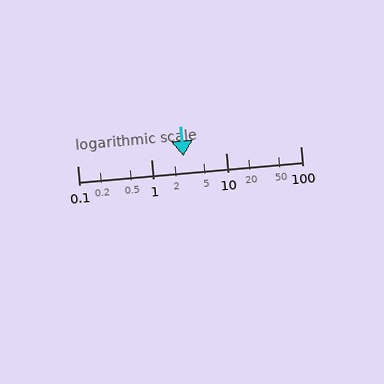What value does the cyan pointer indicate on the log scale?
The pointer indicates approximately 2.7.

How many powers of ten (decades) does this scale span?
The scale spans 3 decades, from 0.1 to 100.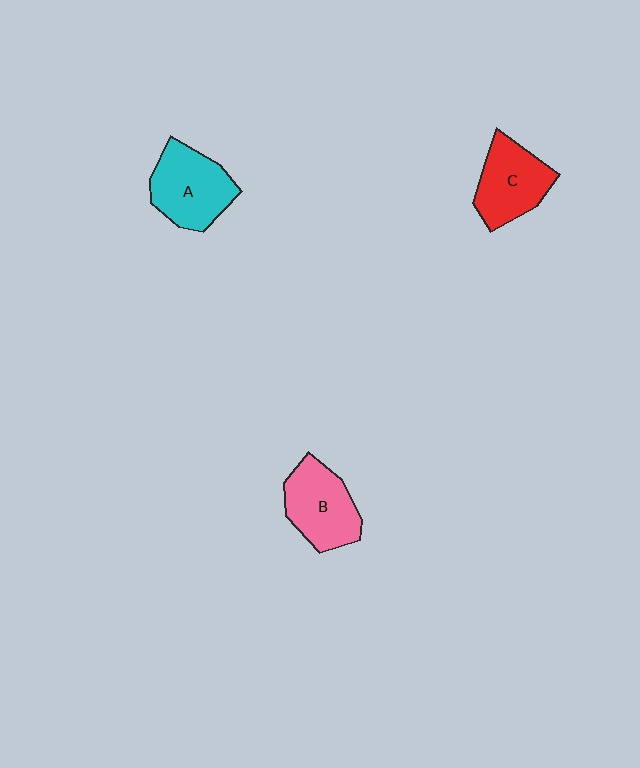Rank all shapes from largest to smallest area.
From largest to smallest: A (cyan), B (pink), C (red).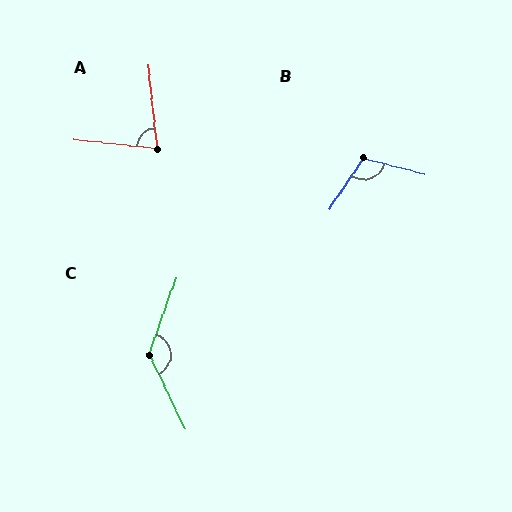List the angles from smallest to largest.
A (78°), B (109°), C (135°).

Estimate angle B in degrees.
Approximately 109 degrees.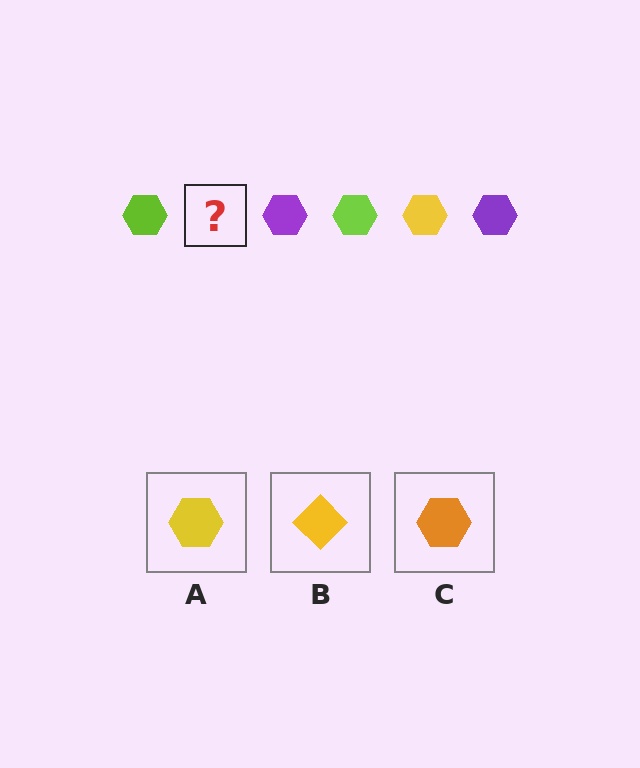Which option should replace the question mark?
Option A.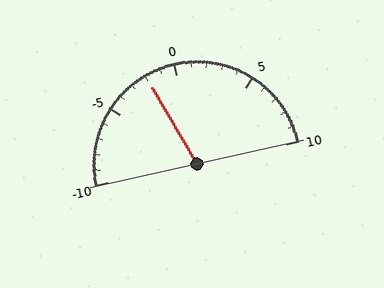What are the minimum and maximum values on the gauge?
The gauge ranges from -10 to 10.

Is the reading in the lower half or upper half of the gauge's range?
The reading is in the lower half of the range (-10 to 10).